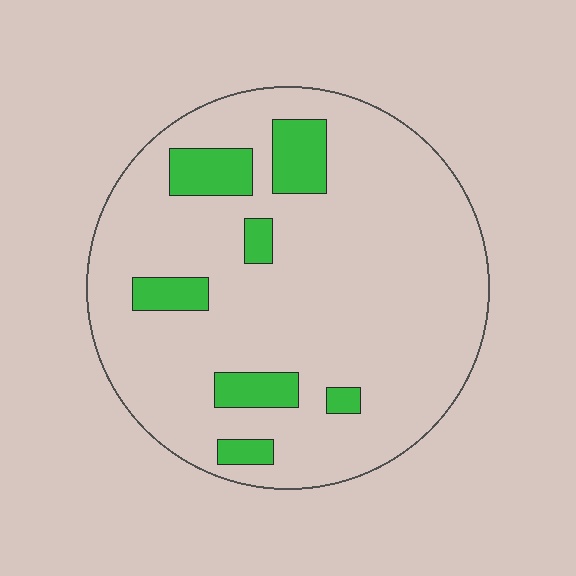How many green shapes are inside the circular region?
7.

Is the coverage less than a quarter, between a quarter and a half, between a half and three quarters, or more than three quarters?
Less than a quarter.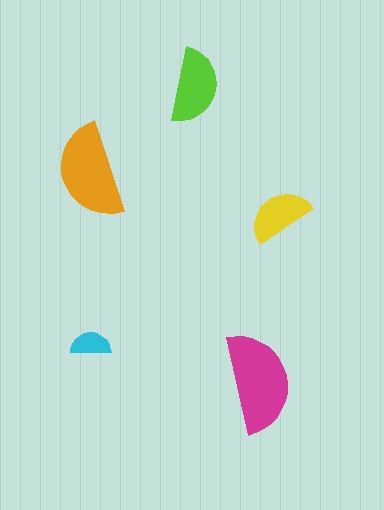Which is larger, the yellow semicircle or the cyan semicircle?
The yellow one.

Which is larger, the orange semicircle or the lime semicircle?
The orange one.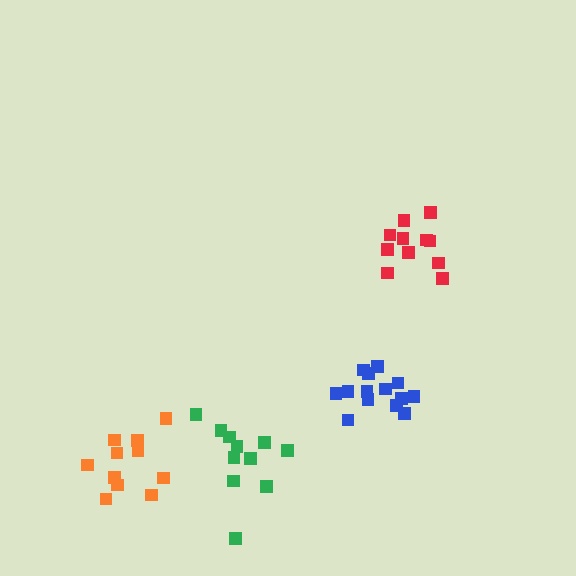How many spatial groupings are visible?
There are 4 spatial groupings.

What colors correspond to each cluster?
The clusters are colored: red, blue, green, orange.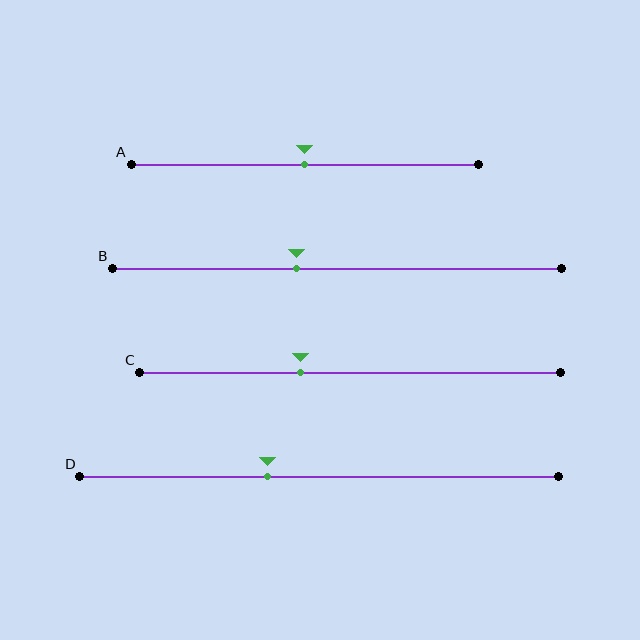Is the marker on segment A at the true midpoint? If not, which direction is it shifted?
Yes, the marker on segment A is at the true midpoint.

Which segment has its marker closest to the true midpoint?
Segment A has its marker closest to the true midpoint.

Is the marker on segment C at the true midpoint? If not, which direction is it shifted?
No, the marker on segment C is shifted to the left by about 12% of the segment length.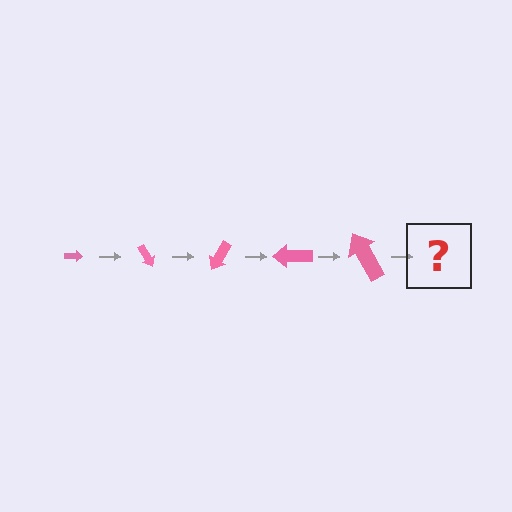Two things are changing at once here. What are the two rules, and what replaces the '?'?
The two rules are that the arrow grows larger each step and it rotates 60 degrees each step. The '?' should be an arrow, larger than the previous one and rotated 300 degrees from the start.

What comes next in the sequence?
The next element should be an arrow, larger than the previous one and rotated 300 degrees from the start.